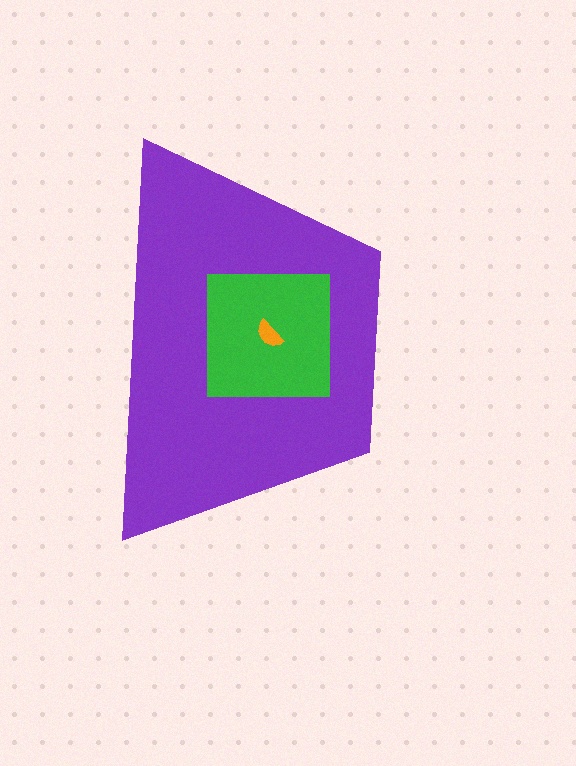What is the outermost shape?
The purple trapezoid.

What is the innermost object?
The orange semicircle.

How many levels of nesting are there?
3.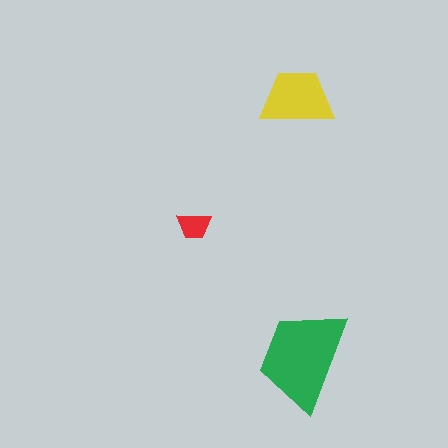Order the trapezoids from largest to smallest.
the green one, the yellow one, the red one.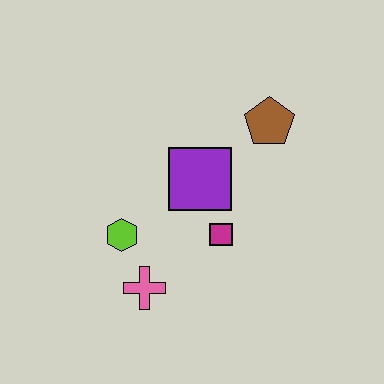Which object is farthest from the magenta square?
The brown pentagon is farthest from the magenta square.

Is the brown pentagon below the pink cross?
No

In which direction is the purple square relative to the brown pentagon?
The purple square is to the left of the brown pentagon.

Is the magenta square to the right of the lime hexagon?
Yes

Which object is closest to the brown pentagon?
The purple square is closest to the brown pentagon.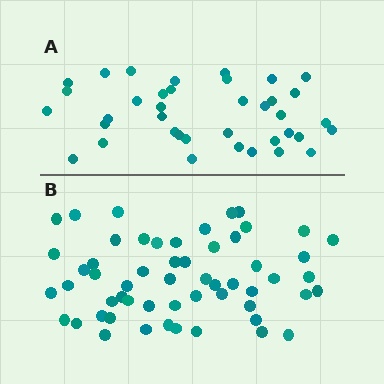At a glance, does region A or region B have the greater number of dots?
Region B (the bottom region) has more dots.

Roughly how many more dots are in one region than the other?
Region B has approximately 20 more dots than region A.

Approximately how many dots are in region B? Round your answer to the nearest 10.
About 60 dots. (The exact count is 56, which rounds to 60.)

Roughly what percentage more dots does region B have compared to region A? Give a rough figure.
About 45% more.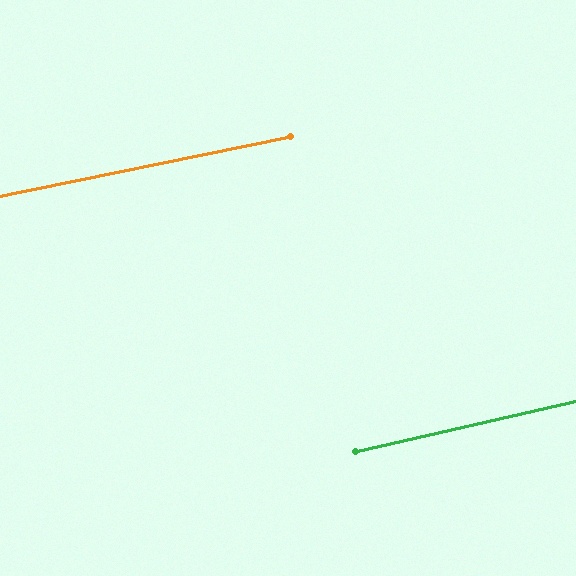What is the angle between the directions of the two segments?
Approximately 1 degree.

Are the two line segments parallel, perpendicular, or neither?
Parallel — their directions differ by only 1.3°.